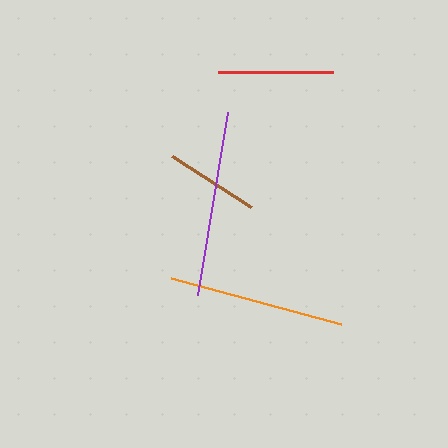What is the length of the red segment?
The red segment is approximately 115 pixels long.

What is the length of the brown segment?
The brown segment is approximately 94 pixels long.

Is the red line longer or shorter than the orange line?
The orange line is longer than the red line.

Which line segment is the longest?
The purple line is the longest at approximately 185 pixels.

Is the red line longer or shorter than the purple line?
The purple line is longer than the red line.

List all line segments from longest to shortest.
From longest to shortest: purple, orange, red, brown.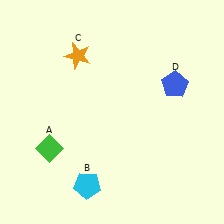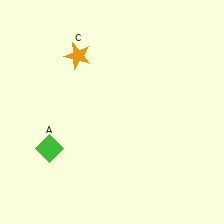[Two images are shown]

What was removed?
The blue pentagon (D), the cyan pentagon (B) were removed in Image 2.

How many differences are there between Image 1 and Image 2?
There are 2 differences between the two images.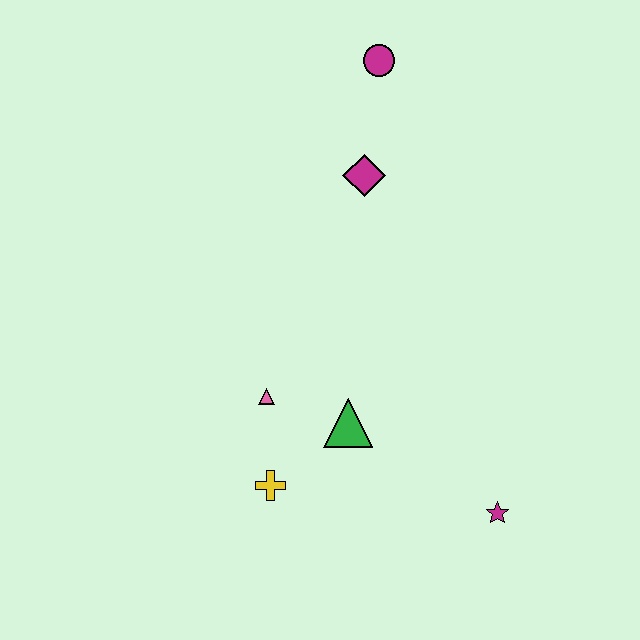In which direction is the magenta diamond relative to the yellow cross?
The magenta diamond is above the yellow cross.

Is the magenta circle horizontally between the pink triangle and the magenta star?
Yes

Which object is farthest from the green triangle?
The magenta circle is farthest from the green triangle.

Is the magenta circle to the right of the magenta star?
No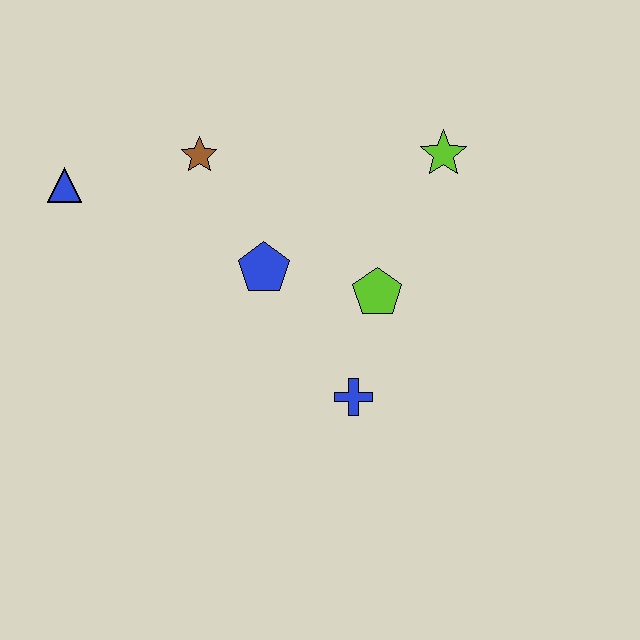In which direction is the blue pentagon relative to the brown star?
The blue pentagon is below the brown star.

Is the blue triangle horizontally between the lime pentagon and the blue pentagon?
No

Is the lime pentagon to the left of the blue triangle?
No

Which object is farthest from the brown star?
The blue cross is farthest from the brown star.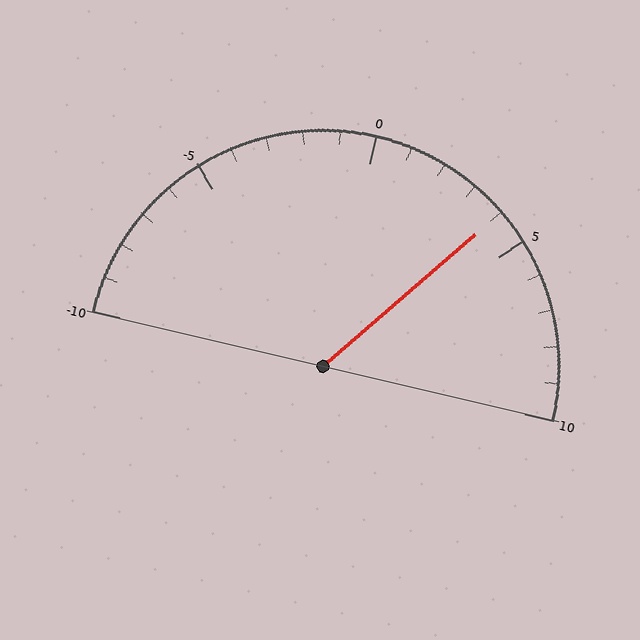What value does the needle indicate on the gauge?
The needle indicates approximately 4.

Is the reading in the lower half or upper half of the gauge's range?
The reading is in the upper half of the range (-10 to 10).